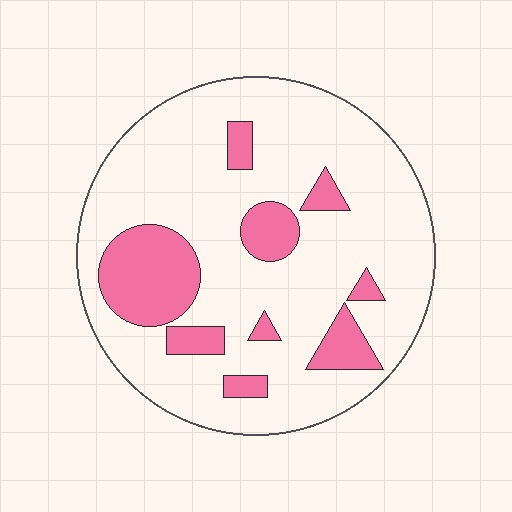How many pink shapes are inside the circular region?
9.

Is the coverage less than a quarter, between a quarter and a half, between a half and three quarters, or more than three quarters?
Less than a quarter.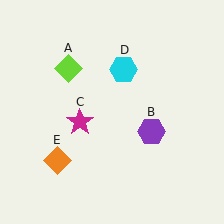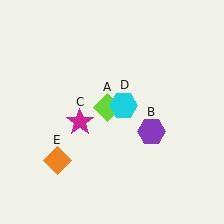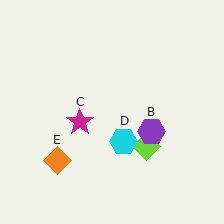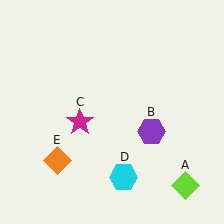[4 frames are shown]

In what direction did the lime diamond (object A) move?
The lime diamond (object A) moved down and to the right.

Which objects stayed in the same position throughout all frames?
Purple hexagon (object B) and magenta star (object C) and orange diamond (object E) remained stationary.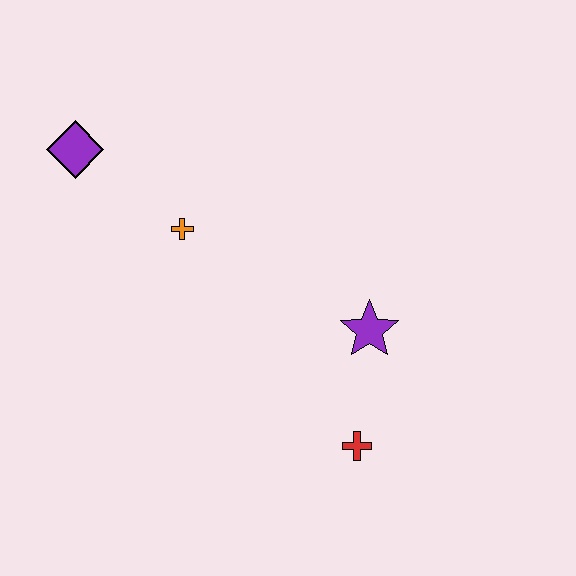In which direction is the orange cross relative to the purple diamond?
The orange cross is to the right of the purple diamond.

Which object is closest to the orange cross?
The purple diamond is closest to the orange cross.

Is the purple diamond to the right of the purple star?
No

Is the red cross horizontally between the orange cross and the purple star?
Yes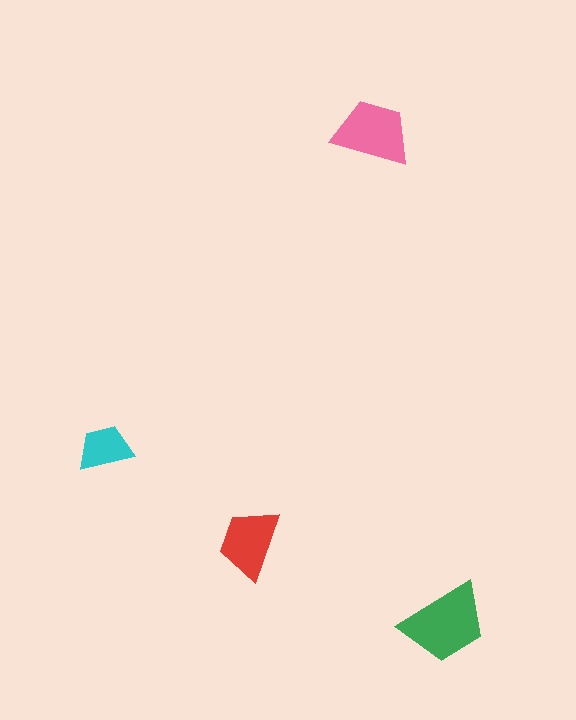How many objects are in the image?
There are 4 objects in the image.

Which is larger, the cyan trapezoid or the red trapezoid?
The red one.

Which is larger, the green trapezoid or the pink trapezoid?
The green one.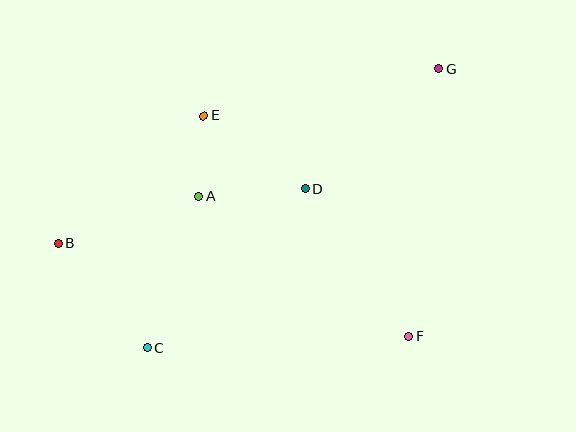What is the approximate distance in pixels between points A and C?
The distance between A and C is approximately 160 pixels.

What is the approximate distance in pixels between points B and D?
The distance between B and D is approximately 253 pixels.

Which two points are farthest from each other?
Points B and G are farthest from each other.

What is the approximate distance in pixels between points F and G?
The distance between F and G is approximately 269 pixels.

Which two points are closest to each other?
Points A and E are closest to each other.